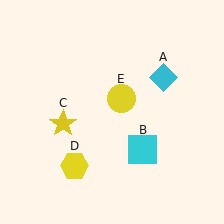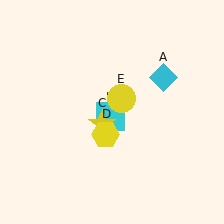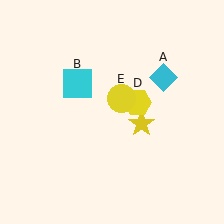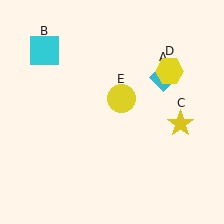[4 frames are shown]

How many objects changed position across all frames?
3 objects changed position: cyan square (object B), yellow star (object C), yellow hexagon (object D).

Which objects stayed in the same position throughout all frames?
Cyan diamond (object A) and yellow circle (object E) remained stationary.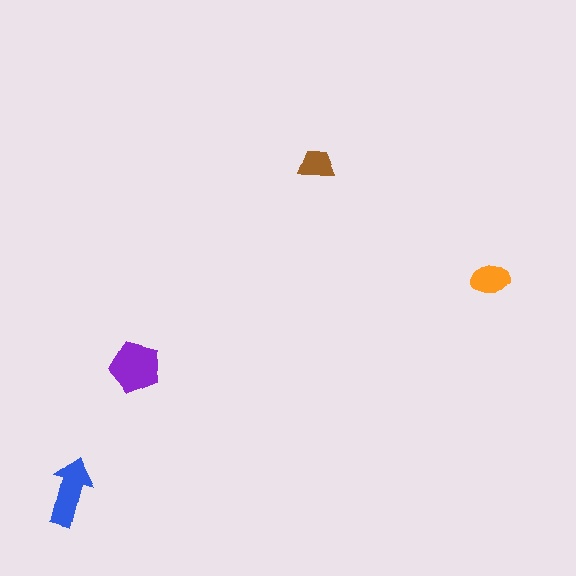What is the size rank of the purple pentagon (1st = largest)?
1st.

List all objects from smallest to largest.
The brown trapezoid, the orange ellipse, the blue arrow, the purple pentagon.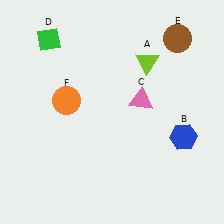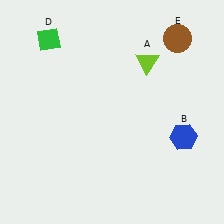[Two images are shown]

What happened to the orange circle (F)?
The orange circle (F) was removed in Image 2. It was in the top-left area of Image 1.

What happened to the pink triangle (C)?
The pink triangle (C) was removed in Image 2. It was in the top-right area of Image 1.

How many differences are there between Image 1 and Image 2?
There are 2 differences between the two images.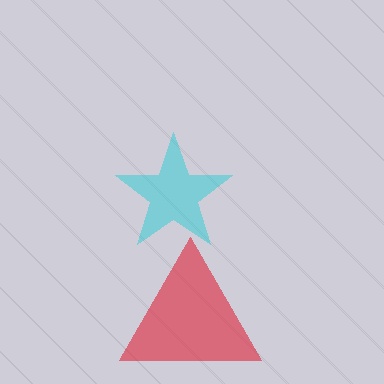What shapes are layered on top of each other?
The layered shapes are: a red triangle, a cyan star.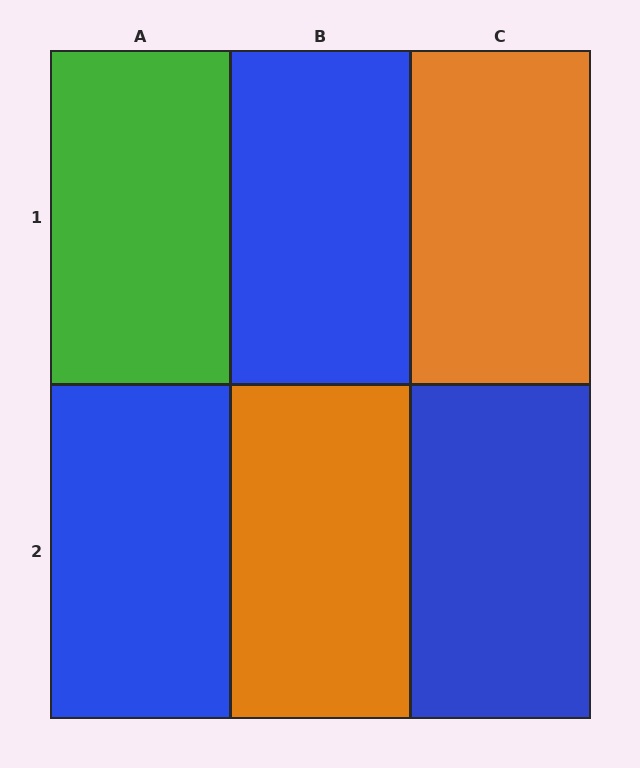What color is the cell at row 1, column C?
Orange.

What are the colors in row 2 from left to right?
Blue, orange, blue.